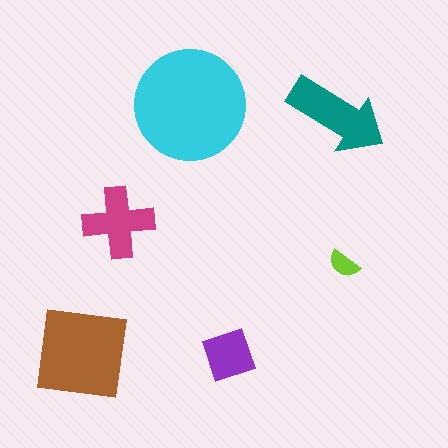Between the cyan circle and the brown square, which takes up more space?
The cyan circle.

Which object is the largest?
The cyan circle.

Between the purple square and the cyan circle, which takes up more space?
The cyan circle.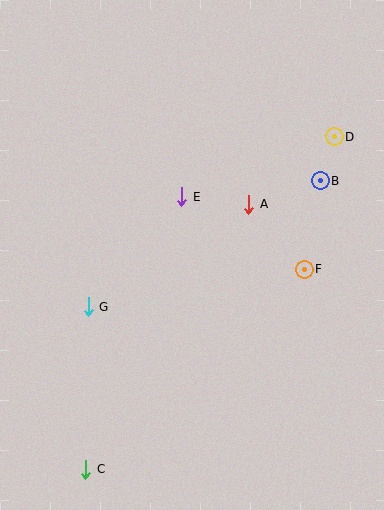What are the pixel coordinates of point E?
Point E is at (182, 197).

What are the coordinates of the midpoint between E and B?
The midpoint between E and B is at (251, 189).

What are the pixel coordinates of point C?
Point C is at (86, 469).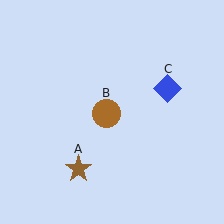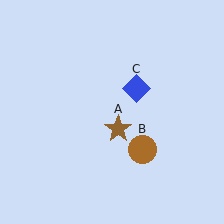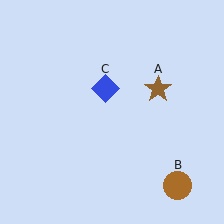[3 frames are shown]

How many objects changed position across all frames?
3 objects changed position: brown star (object A), brown circle (object B), blue diamond (object C).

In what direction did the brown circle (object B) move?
The brown circle (object B) moved down and to the right.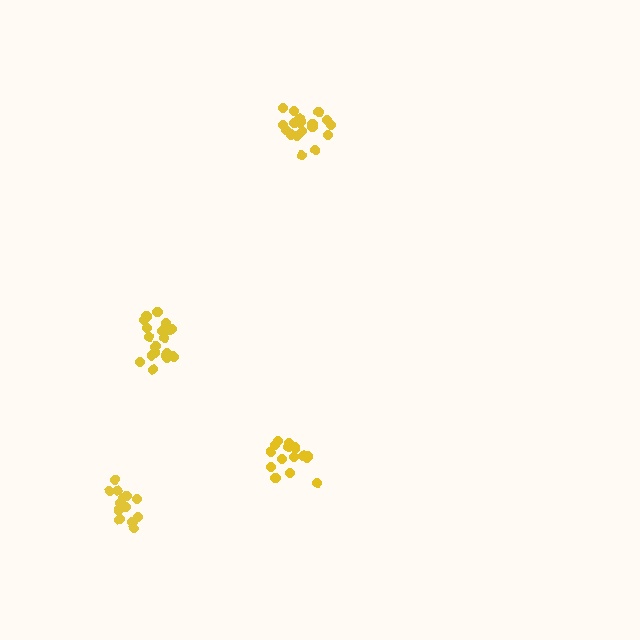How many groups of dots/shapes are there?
There are 4 groups.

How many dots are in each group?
Group 1: 16 dots, Group 2: 20 dots, Group 3: 18 dots, Group 4: 14 dots (68 total).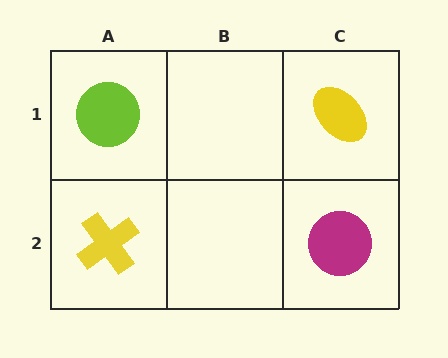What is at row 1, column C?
A yellow ellipse.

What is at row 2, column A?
A yellow cross.